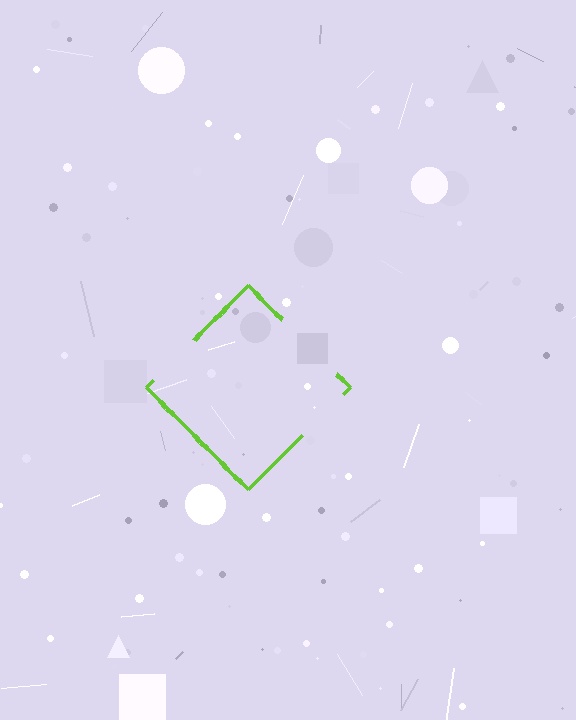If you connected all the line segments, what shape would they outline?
They would outline a diamond.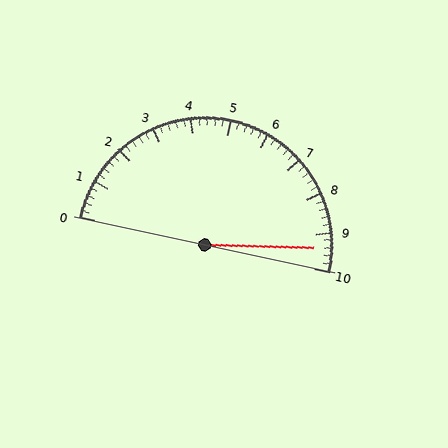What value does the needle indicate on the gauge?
The needle indicates approximately 9.4.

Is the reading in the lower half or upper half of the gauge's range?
The reading is in the upper half of the range (0 to 10).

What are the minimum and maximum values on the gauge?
The gauge ranges from 0 to 10.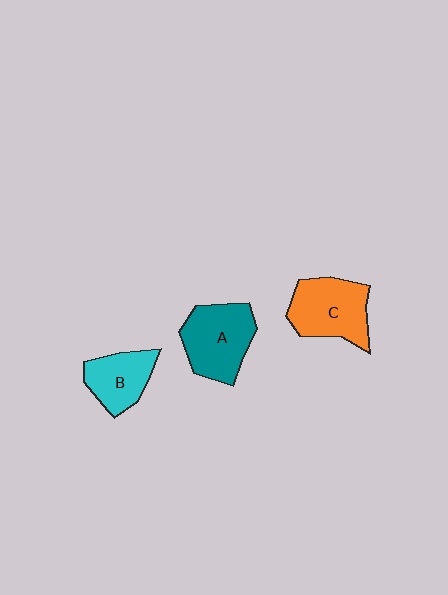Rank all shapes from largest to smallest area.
From largest to smallest: A (teal), C (orange), B (cyan).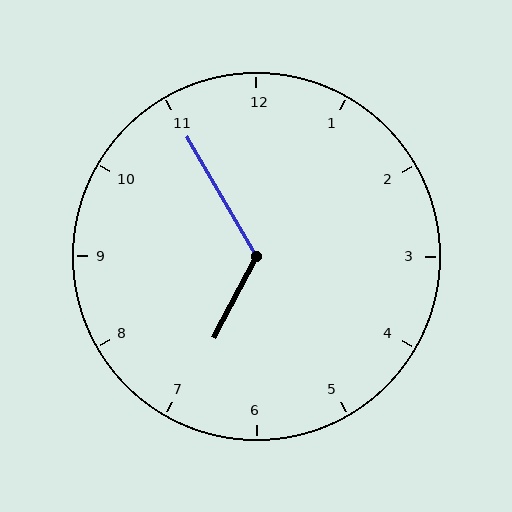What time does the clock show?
6:55.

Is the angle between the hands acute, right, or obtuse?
It is obtuse.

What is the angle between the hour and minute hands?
Approximately 122 degrees.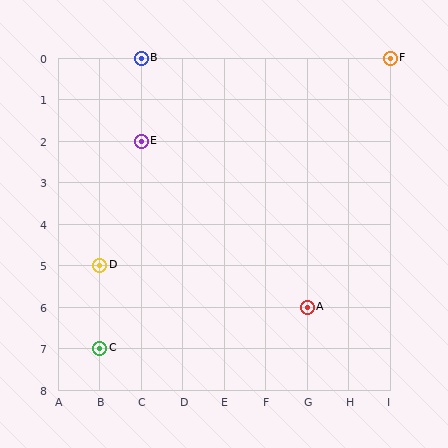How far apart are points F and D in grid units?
Points F and D are 7 columns and 5 rows apart (about 8.6 grid units diagonally).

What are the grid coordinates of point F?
Point F is at grid coordinates (I, 0).